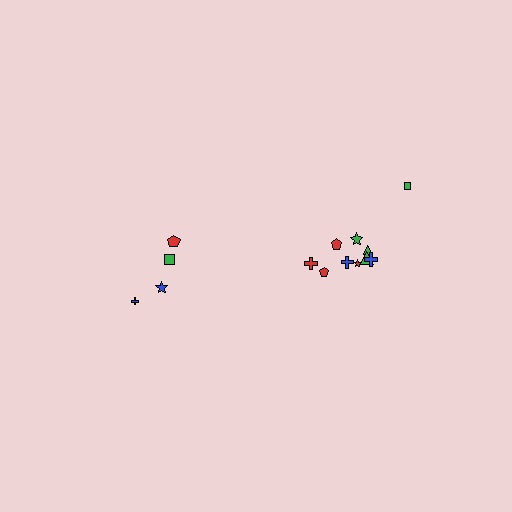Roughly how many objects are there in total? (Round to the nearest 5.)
Roughly 15 objects in total.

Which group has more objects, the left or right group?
The right group.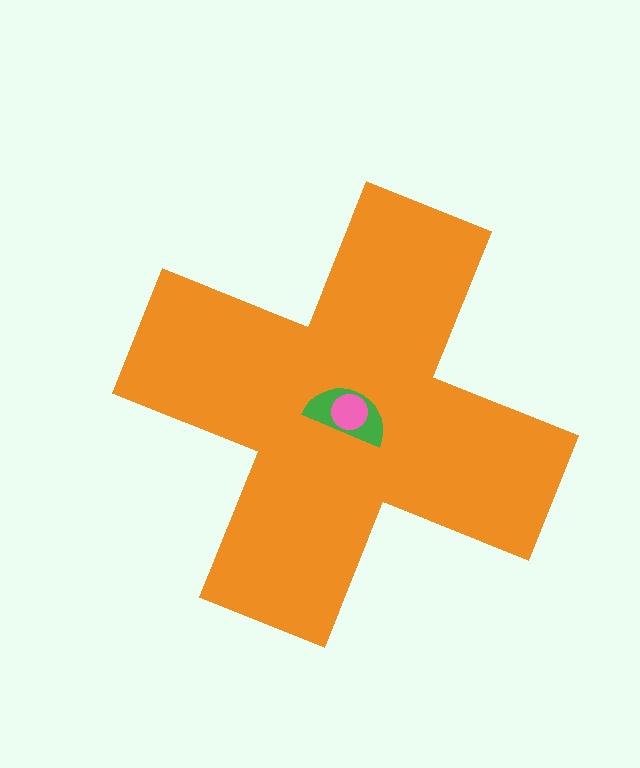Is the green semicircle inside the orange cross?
Yes.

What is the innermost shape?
The pink circle.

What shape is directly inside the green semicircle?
The pink circle.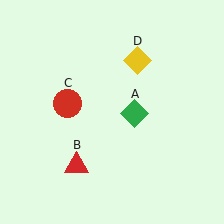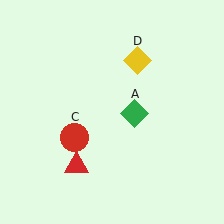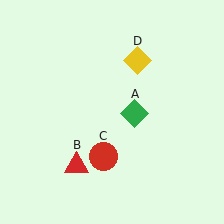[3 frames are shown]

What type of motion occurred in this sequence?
The red circle (object C) rotated counterclockwise around the center of the scene.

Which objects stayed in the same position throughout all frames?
Green diamond (object A) and red triangle (object B) and yellow diamond (object D) remained stationary.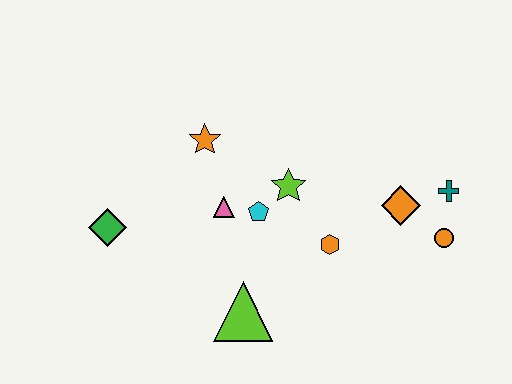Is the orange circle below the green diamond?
Yes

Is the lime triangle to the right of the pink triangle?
Yes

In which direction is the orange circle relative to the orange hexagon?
The orange circle is to the right of the orange hexagon.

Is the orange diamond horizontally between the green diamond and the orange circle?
Yes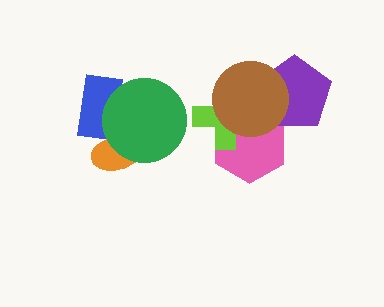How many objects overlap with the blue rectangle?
2 objects overlap with the blue rectangle.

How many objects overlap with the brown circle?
3 objects overlap with the brown circle.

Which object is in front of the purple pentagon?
The brown circle is in front of the purple pentagon.